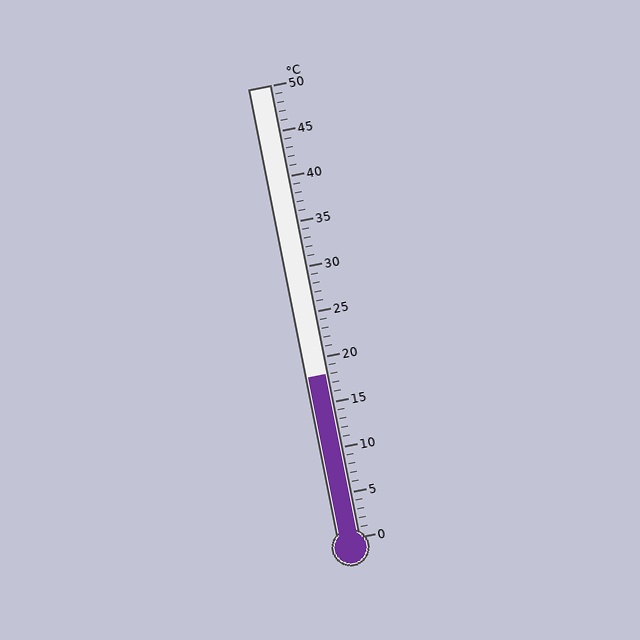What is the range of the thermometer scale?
The thermometer scale ranges from 0°C to 50°C.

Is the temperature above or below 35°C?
The temperature is below 35°C.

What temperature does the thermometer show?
The thermometer shows approximately 18°C.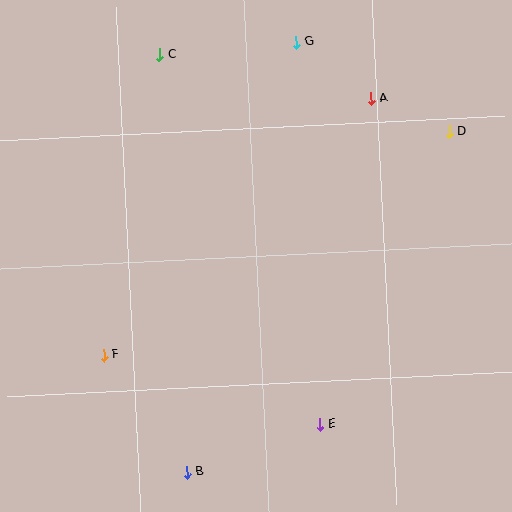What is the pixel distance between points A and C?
The distance between A and C is 216 pixels.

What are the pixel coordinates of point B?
Point B is at (187, 472).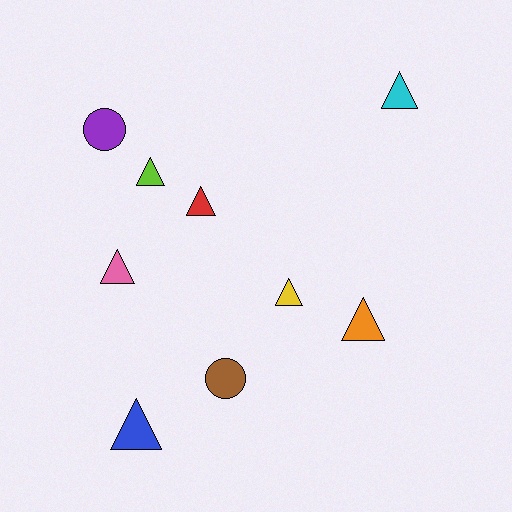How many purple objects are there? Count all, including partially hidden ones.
There is 1 purple object.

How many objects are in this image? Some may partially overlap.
There are 9 objects.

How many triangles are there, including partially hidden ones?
There are 7 triangles.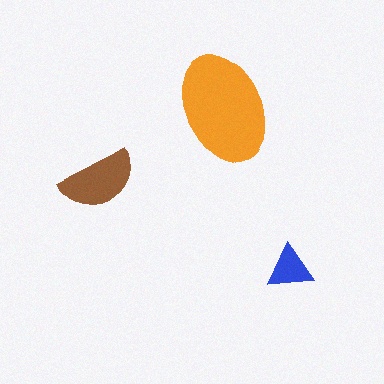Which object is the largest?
The orange ellipse.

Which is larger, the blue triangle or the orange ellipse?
The orange ellipse.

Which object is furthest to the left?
The brown semicircle is leftmost.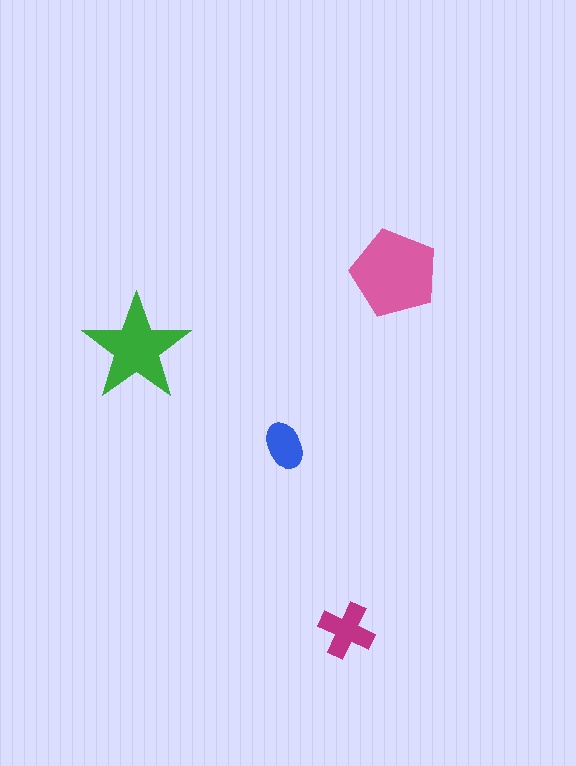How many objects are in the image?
There are 4 objects in the image.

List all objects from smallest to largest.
The blue ellipse, the magenta cross, the green star, the pink pentagon.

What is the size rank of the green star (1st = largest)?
2nd.